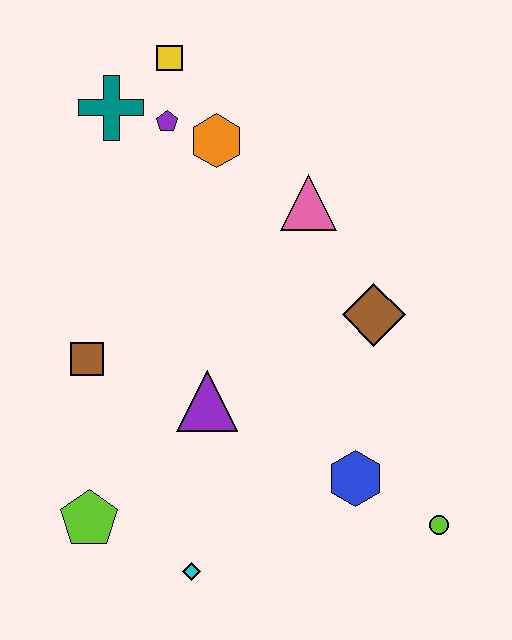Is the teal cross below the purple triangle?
No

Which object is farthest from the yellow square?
The lime circle is farthest from the yellow square.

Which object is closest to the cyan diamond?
The lime pentagon is closest to the cyan diamond.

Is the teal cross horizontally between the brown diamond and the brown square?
Yes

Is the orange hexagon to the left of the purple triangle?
No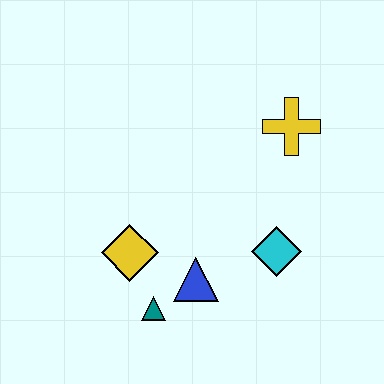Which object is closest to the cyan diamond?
The blue triangle is closest to the cyan diamond.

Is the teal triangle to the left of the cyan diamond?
Yes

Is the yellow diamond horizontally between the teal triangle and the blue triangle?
No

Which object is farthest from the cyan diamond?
The yellow diamond is farthest from the cyan diamond.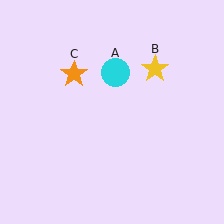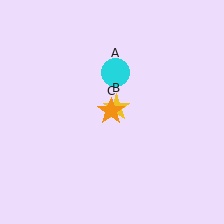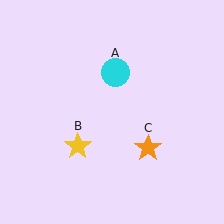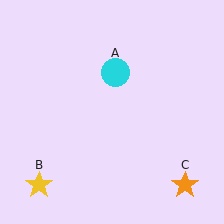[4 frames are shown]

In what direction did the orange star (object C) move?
The orange star (object C) moved down and to the right.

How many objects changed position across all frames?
2 objects changed position: yellow star (object B), orange star (object C).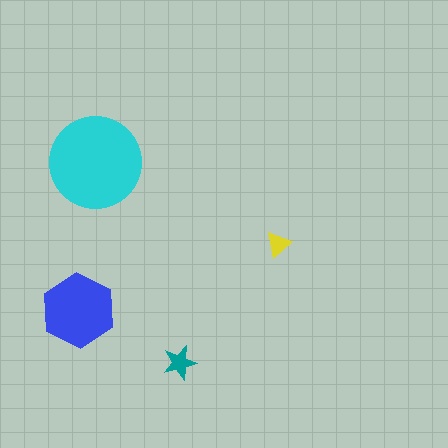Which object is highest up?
The cyan circle is topmost.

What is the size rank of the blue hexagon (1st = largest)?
2nd.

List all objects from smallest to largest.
The yellow triangle, the teal star, the blue hexagon, the cyan circle.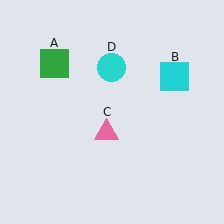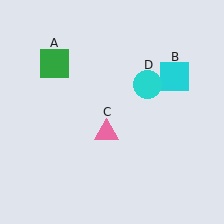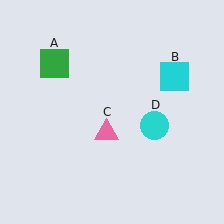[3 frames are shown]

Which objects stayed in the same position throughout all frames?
Green square (object A) and cyan square (object B) and pink triangle (object C) remained stationary.